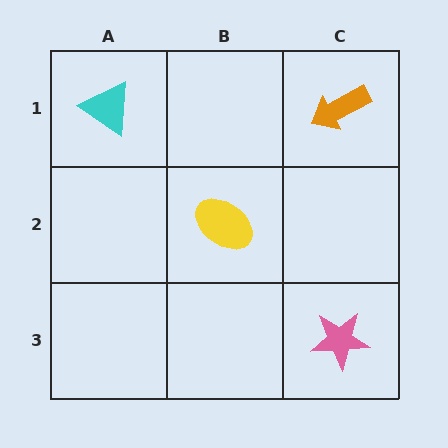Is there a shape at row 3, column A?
No, that cell is empty.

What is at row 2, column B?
A yellow ellipse.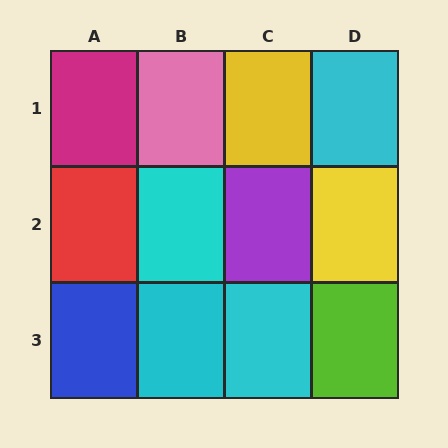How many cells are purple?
1 cell is purple.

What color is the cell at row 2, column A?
Red.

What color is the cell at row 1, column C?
Yellow.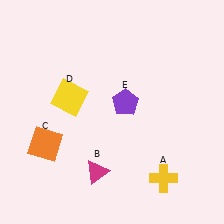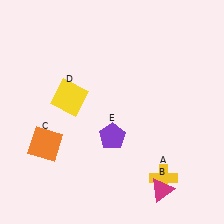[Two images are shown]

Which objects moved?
The objects that moved are: the magenta triangle (B), the purple pentagon (E).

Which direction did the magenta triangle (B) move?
The magenta triangle (B) moved right.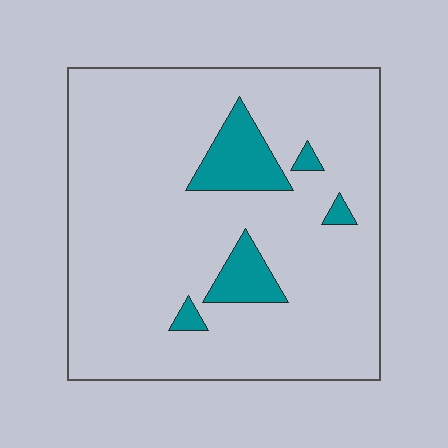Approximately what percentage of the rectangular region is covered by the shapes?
Approximately 10%.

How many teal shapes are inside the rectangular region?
5.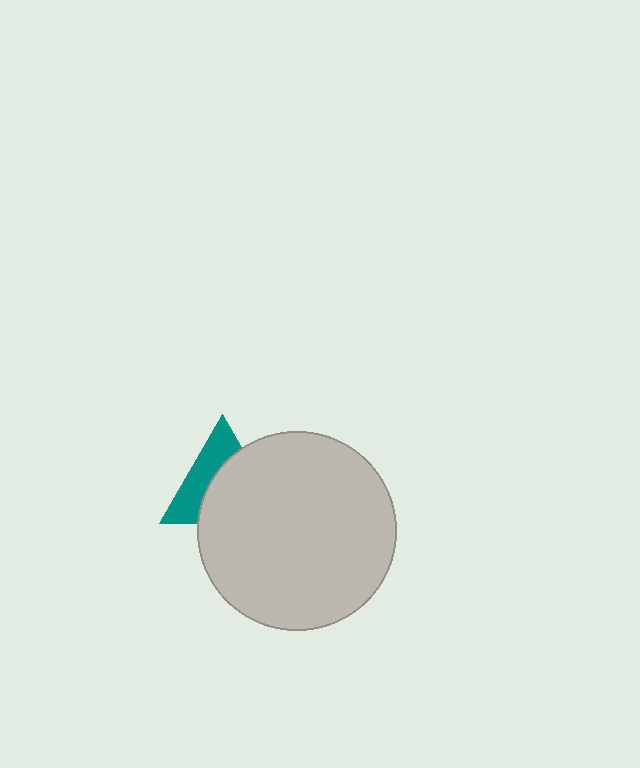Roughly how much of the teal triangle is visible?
A small part of it is visible (roughly 43%).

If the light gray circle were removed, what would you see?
You would see the complete teal triangle.